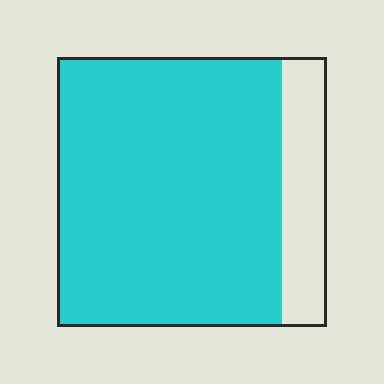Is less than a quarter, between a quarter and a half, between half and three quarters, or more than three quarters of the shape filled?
More than three quarters.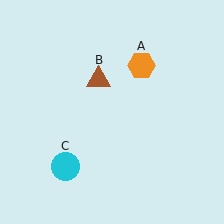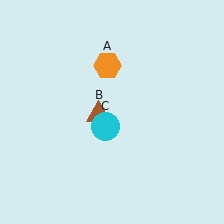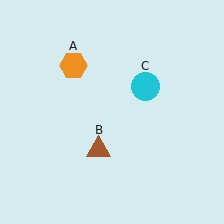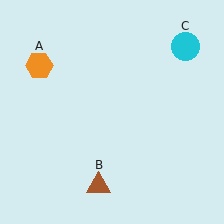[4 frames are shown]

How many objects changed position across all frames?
3 objects changed position: orange hexagon (object A), brown triangle (object B), cyan circle (object C).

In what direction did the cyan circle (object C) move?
The cyan circle (object C) moved up and to the right.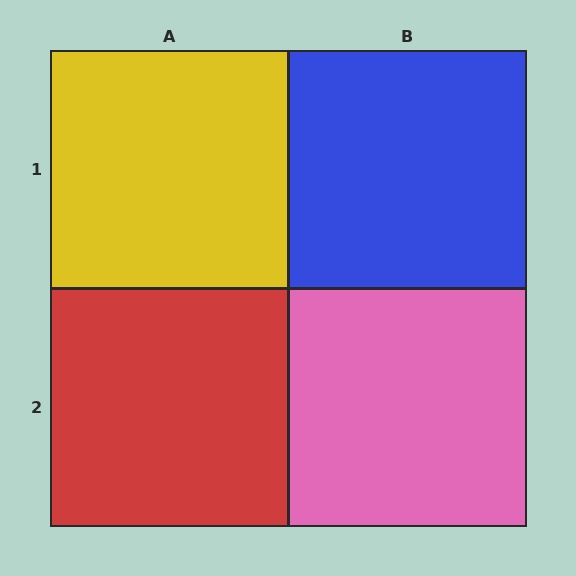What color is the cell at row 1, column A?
Yellow.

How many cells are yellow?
1 cell is yellow.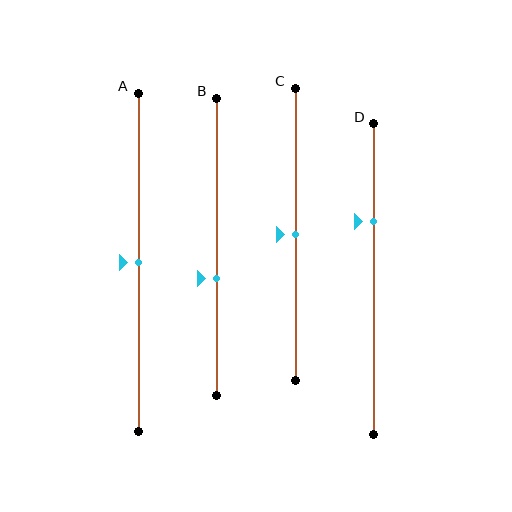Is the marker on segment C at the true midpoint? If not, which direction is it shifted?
Yes, the marker on segment C is at the true midpoint.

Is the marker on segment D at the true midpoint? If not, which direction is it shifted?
No, the marker on segment D is shifted upward by about 18% of the segment length.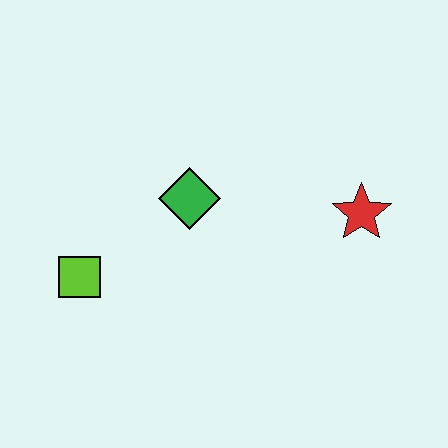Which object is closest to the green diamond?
The lime square is closest to the green diamond.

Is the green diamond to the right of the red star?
No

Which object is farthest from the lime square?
The red star is farthest from the lime square.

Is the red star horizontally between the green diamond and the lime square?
No